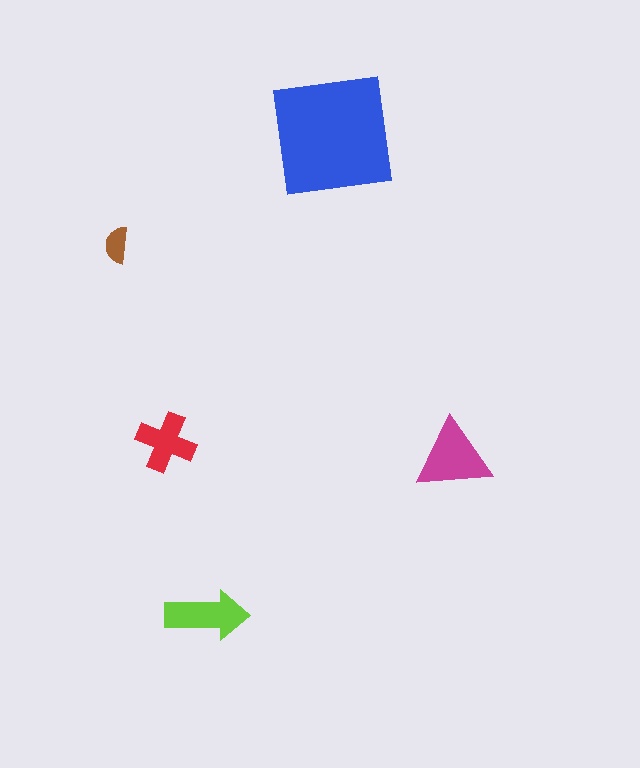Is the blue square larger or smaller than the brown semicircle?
Larger.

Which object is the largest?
The blue square.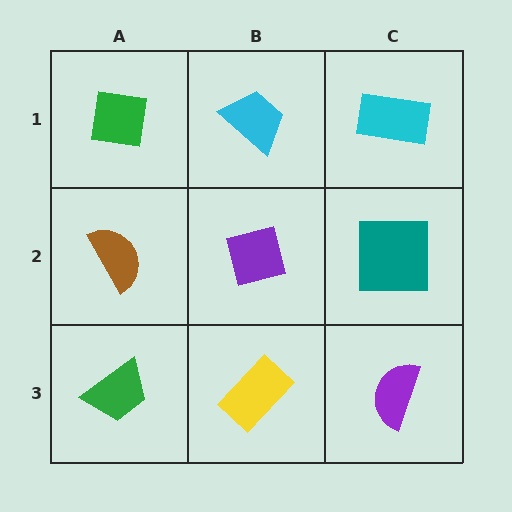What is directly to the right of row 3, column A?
A yellow rectangle.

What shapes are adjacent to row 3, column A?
A brown semicircle (row 2, column A), a yellow rectangle (row 3, column B).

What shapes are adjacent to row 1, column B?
A purple square (row 2, column B), a green square (row 1, column A), a cyan rectangle (row 1, column C).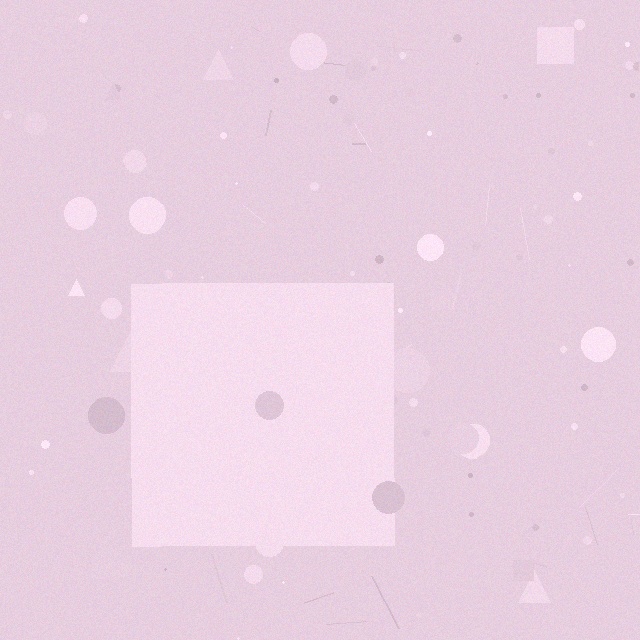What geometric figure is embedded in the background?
A square is embedded in the background.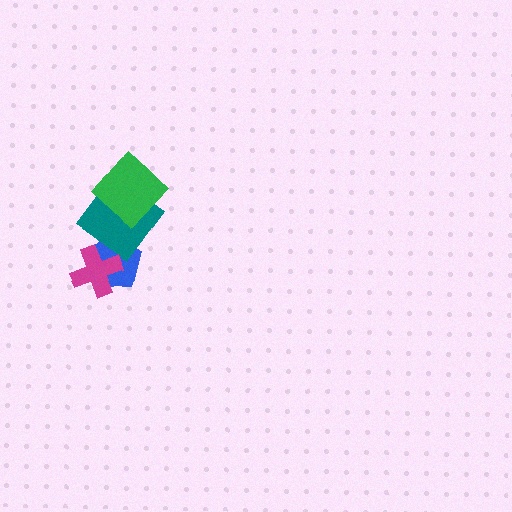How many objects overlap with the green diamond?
1 object overlaps with the green diamond.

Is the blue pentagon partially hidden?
Yes, it is partially covered by another shape.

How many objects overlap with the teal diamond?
3 objects overlap with the teal diamond.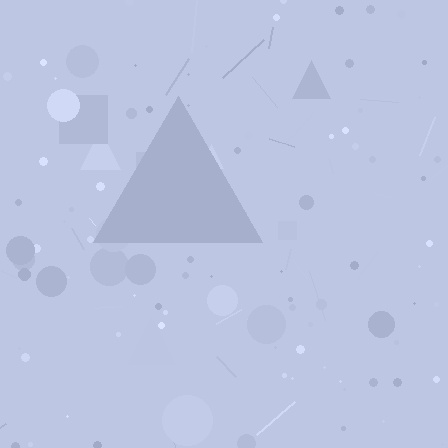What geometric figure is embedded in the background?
A triangle is embedded in the background.